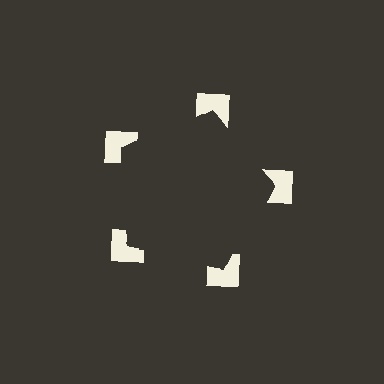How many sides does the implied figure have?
5 sides.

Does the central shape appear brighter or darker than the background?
It typically appears slightly darker than the background, even though no actual brightness change is drawn.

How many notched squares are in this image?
There are 5 — one at each vertex of the illusory pentagon.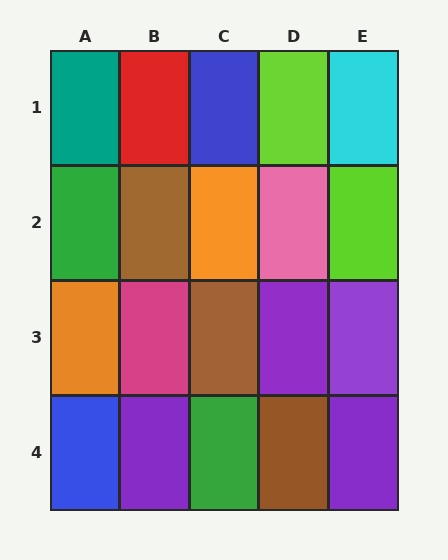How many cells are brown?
3 cells are brown.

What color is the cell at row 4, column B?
Purple.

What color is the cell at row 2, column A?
Green.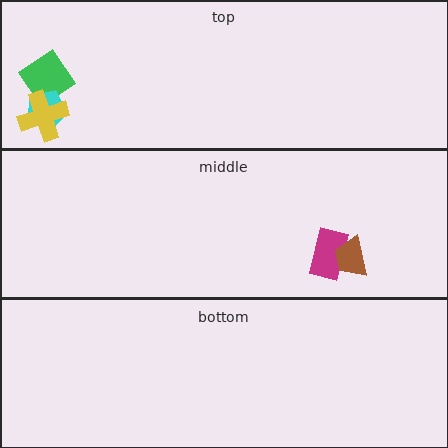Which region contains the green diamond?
The top region.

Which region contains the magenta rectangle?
The middle region.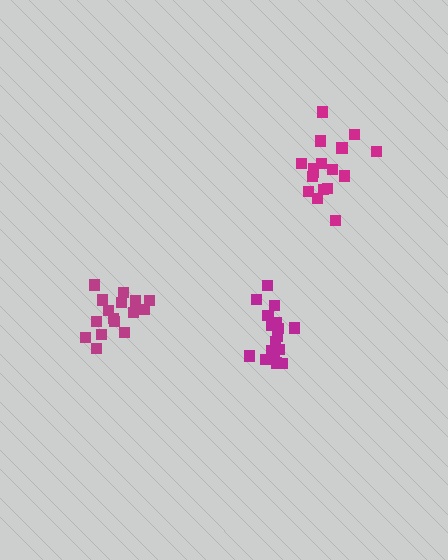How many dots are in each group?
Group 1: 17 dots, Group 2: 17 dots, Group 3: 16 dots (50 total).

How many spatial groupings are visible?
There are 3 spatial groupings.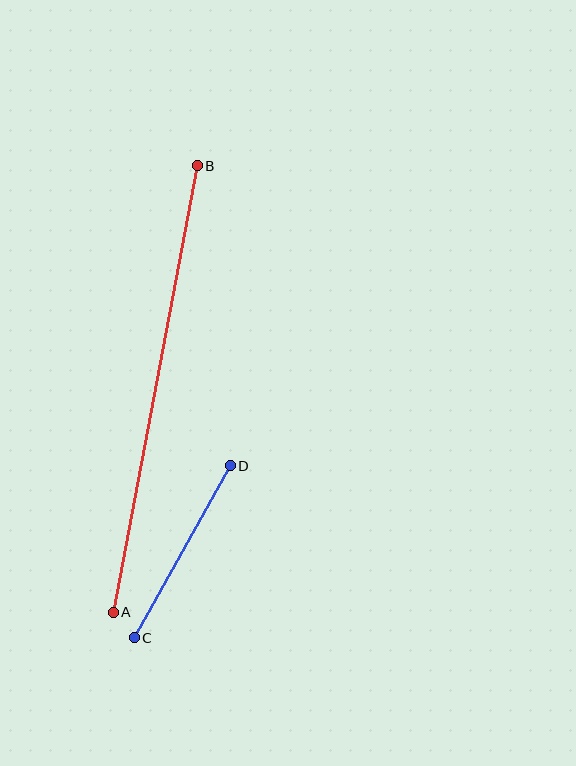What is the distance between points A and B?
The distance is approximately 454 pixels.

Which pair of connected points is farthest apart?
Points A and B are farthest apart.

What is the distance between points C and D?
The distance is approximately 197 pixels.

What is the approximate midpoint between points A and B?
The midpoint is at approximately (155, 389) pixels.